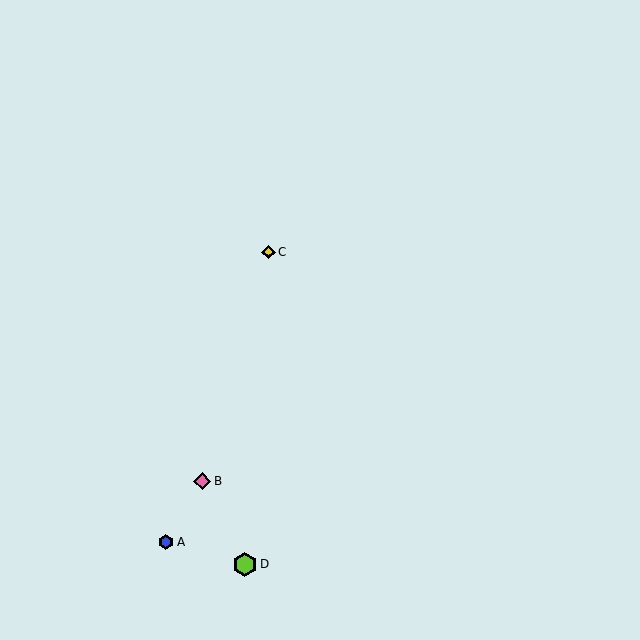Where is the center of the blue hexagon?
The center of the blue hexagon is at (166, 542).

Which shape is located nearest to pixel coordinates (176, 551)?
The blue hexagon (labeled A) at (166, 542) is nearest to that location.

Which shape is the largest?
The lime hexagon (labeled D) is the largest.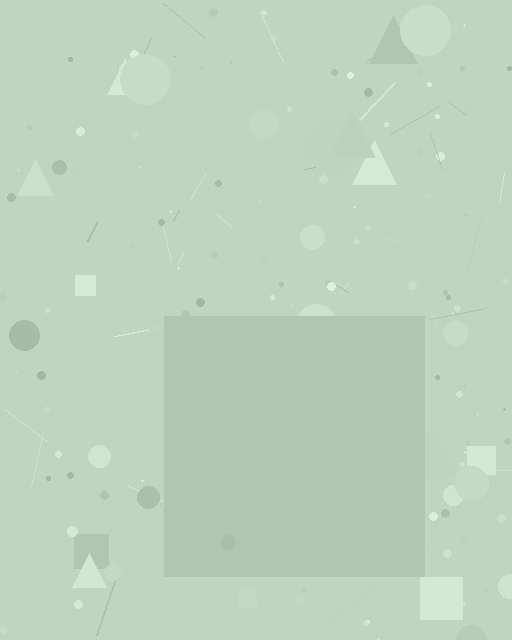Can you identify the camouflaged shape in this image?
The camouflaged shape is a square.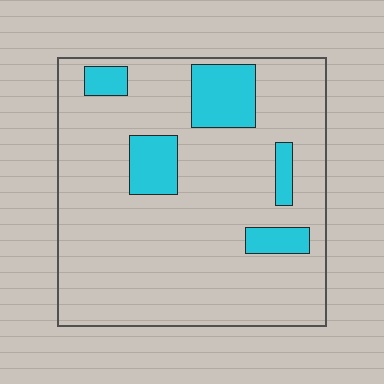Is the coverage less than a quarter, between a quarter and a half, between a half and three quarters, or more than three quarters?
Less than a quarter.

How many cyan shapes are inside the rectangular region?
5.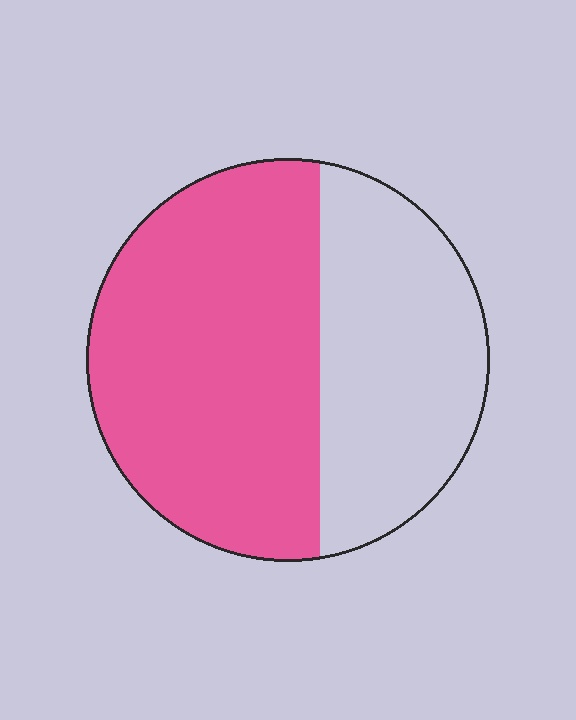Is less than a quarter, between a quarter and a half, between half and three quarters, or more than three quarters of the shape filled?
Between half and three quarters.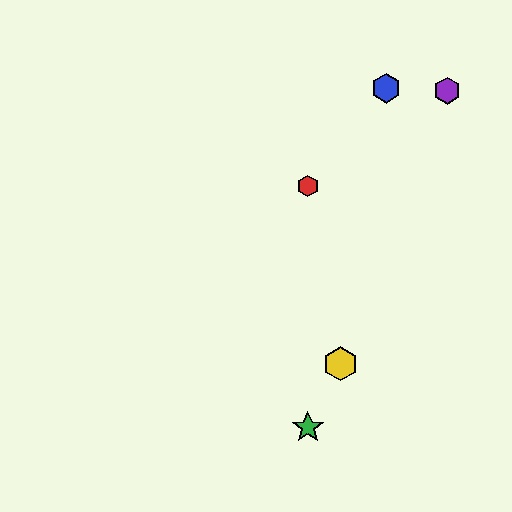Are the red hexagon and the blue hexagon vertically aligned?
No, the red hexagon is at x≈308 and the blue hexagon is at x≈386.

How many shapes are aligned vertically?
2 shapes (the red hexagon, the green star) are aligned vertically.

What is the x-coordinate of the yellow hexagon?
The yellow hexagon is at x≈341.